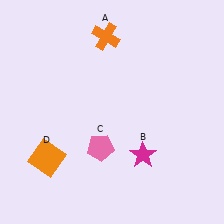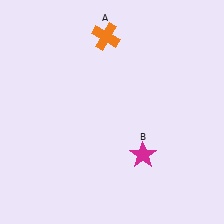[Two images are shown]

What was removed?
The orange square (D), the pink pentagon (C) were removed in Image 2.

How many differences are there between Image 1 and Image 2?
There are 2 differences between the two images.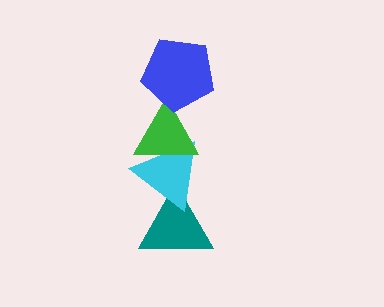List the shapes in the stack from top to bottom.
From top to bottom: the blue pentagon, the green triangle, the cyan triangle, the teal triangle.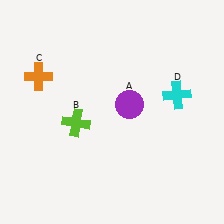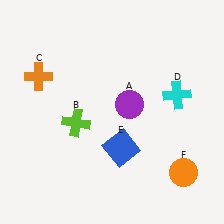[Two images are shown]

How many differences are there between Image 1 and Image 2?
There are 2 differences between the two images.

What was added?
A blue square (E), an orange circle (F) were added in Image 2.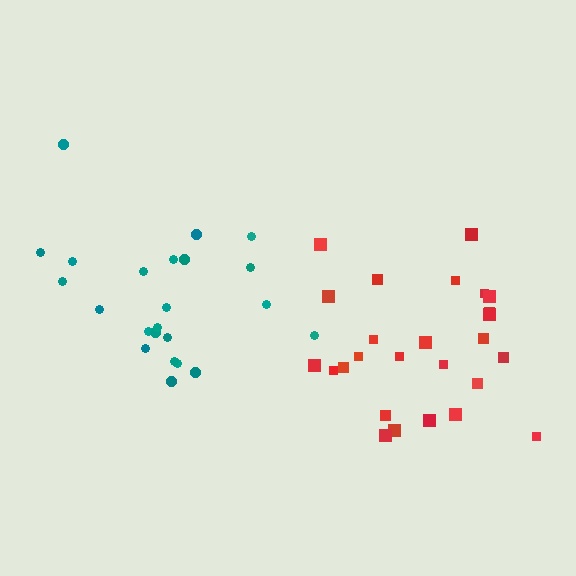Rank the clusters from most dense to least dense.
red, teal.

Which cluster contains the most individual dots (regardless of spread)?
Red (26).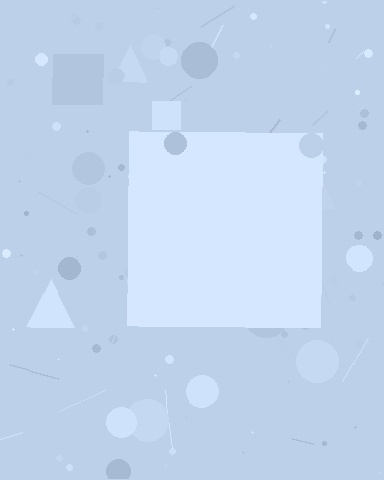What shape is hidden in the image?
A square is hidden in the image.